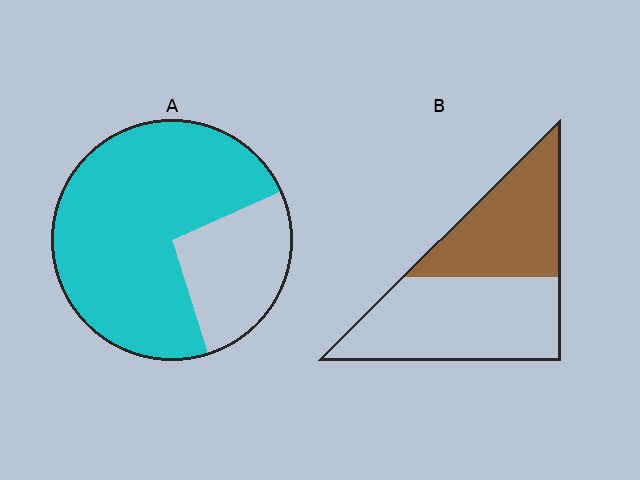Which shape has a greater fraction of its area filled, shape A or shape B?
Shape A.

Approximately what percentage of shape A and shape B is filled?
A is approximately 75% and B is approximately 45%.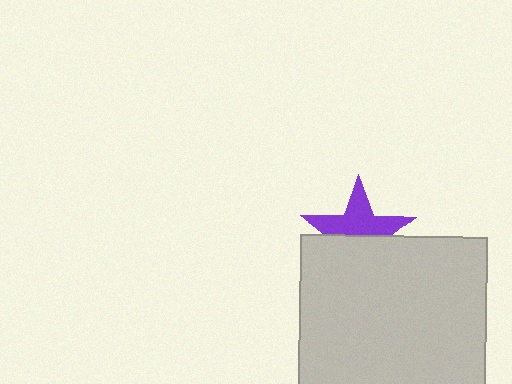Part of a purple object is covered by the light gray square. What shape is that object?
It is a star.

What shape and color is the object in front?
The object in front is a light gray square.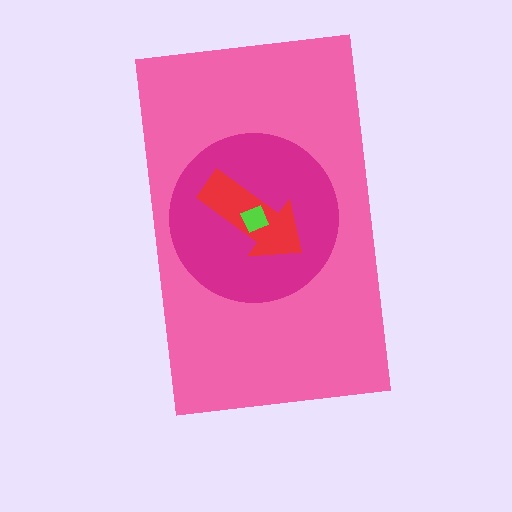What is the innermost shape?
The lime diamond.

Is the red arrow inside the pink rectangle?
Yes.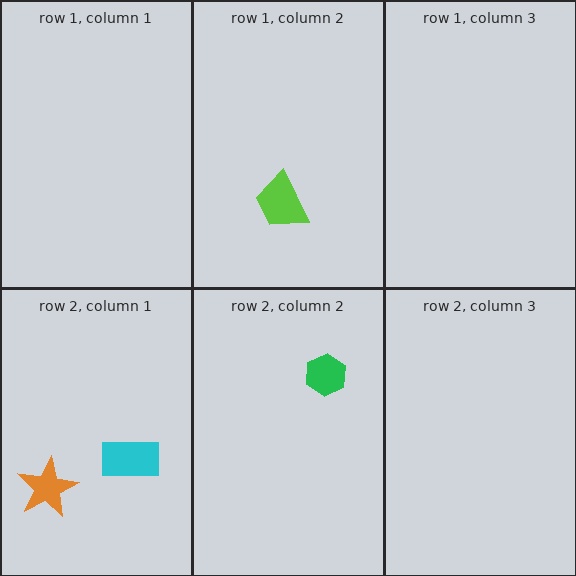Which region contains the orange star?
The row 2, column 1 region.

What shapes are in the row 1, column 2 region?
The lime trapezoid.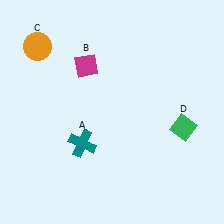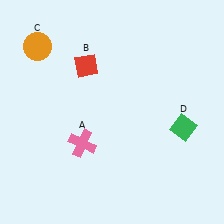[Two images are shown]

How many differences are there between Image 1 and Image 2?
There are 2 differences between the two images.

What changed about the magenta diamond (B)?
In Image 1, B is magenta. In Image 2, it changed to red.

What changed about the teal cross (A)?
In Image 1, A is teal. In Image 2, it changed to pink.